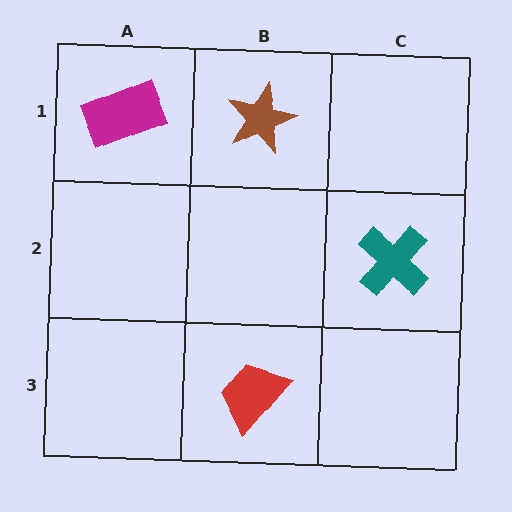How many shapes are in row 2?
1 shape.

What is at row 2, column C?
A teal cross.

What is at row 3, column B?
A red trapezoid.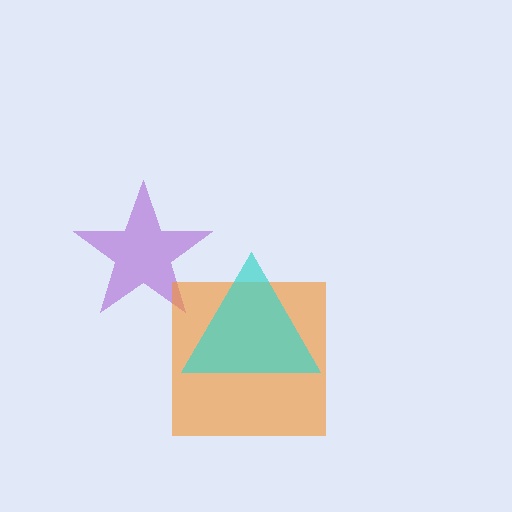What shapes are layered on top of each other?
The layered shapes are: a purple star, an orange square, a cyan triangle.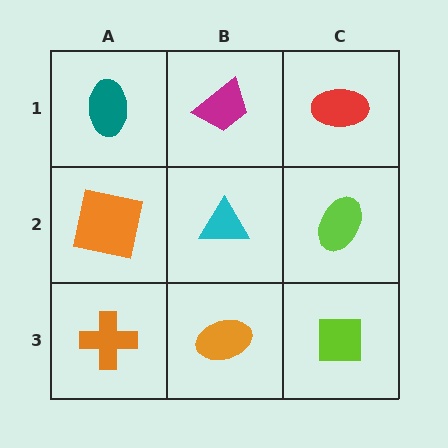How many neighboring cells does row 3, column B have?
3.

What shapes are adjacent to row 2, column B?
A magenta trapezoid (row 1, column B), an orange ellipse (row 3, column B), an orange square (row 2, column A), a lime ellipse (row 2, column C).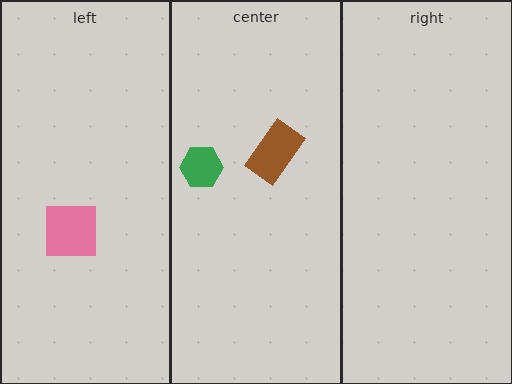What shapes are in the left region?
The pink square.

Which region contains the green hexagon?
The center region.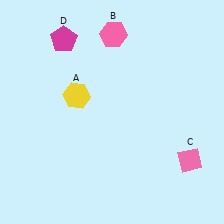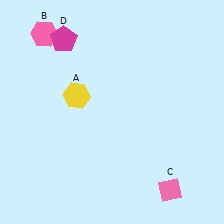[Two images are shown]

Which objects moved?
The objects that moved are: the pink hexagon (B), the pink diamond (C).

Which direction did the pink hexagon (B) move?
The pink hexagon (B) moved left.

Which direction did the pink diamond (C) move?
The pink diamond (C) moved down.